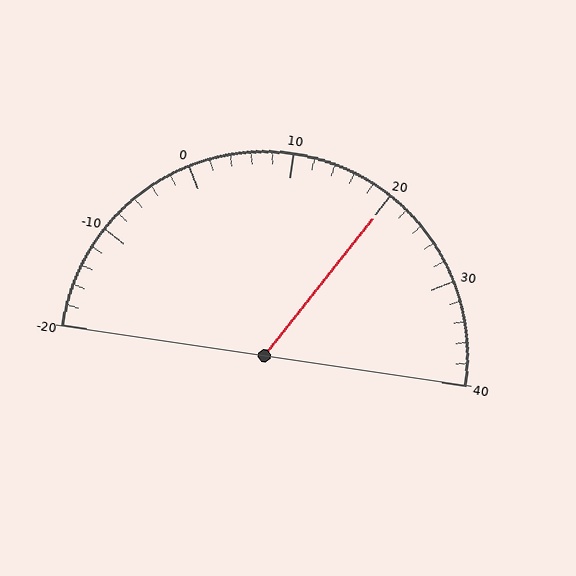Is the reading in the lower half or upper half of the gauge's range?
The reading is in the upper half of the range (-20 to 40).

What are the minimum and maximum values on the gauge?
The gauge ranges from -20 to 40.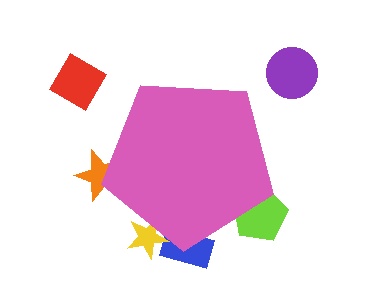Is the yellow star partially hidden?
Yes, the yellow star is partially hidden behind the pink pentagon.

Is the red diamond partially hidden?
No, the red diamond is fully visible.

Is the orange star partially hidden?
Yes, the orange star is partially hidden behind the pink pentagon.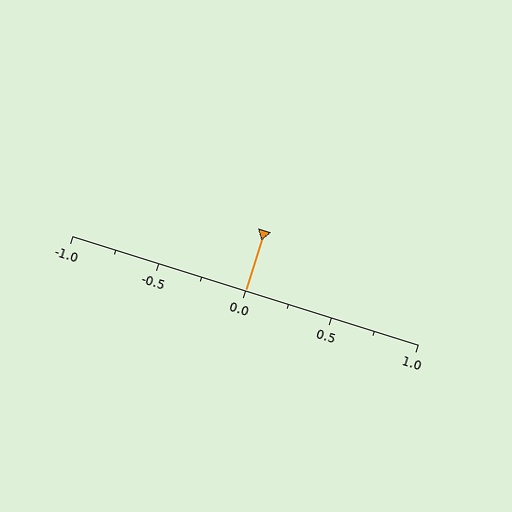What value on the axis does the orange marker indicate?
The marker indicates approximately 0.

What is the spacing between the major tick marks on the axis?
The major ticks are spaced 0.5 apart.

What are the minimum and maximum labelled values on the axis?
The axis runs from -1.0 to 1.0.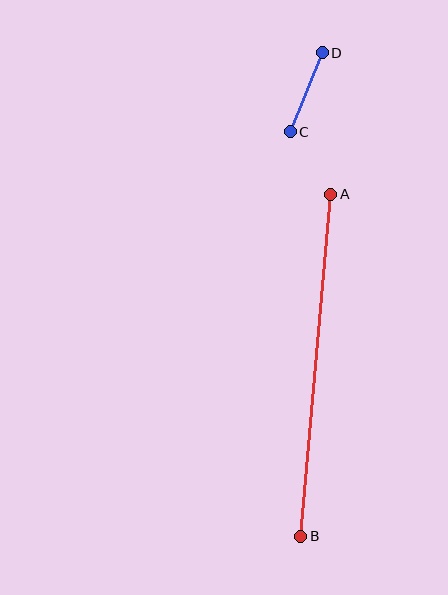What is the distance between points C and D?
The distance is approximately 85 pixels.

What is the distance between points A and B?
The distance is approximately 343 pixels.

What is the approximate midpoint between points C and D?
The midpoint is at approximately (306, 92) pixels.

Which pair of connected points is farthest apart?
Points A and B are farthest apart.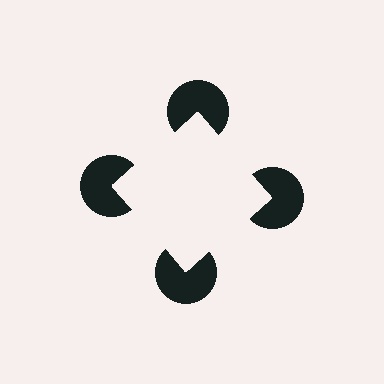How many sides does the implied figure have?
4 sides.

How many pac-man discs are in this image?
There are 4 — one at each vertex of the illusory square.